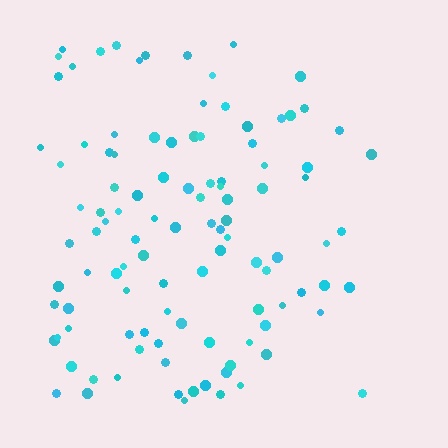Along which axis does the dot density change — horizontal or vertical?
Horizontal.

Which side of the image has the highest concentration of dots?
The left.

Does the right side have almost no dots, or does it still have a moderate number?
Still a moderate number, just noticeably fewer than the left.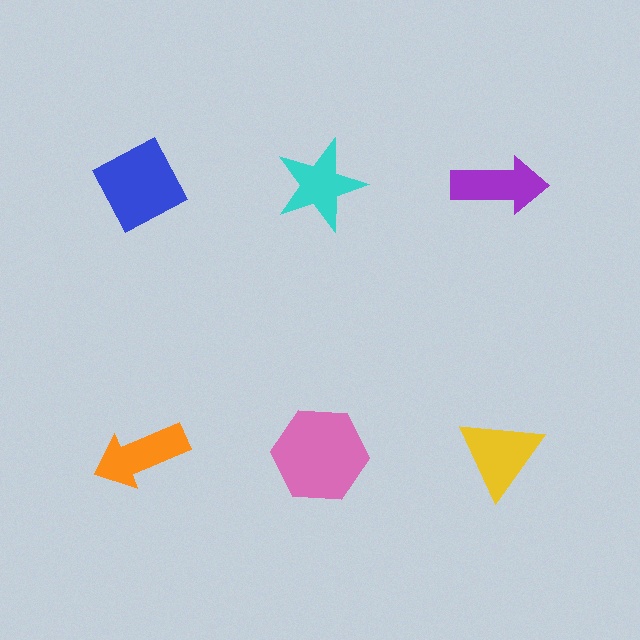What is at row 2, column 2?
A pink hexagon.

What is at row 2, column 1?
An orange arrow.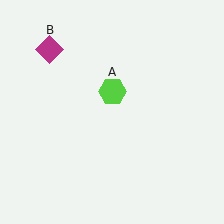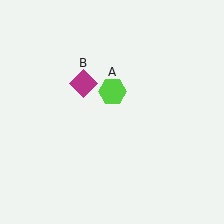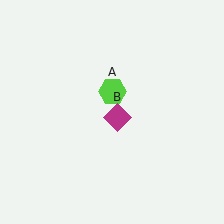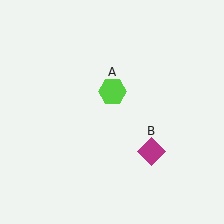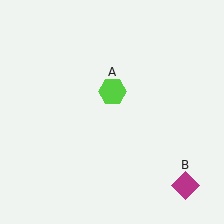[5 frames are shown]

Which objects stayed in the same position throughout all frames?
Lime hexagon (object A) remained stationary.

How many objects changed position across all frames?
1 object changed position: magenta diamond (object B).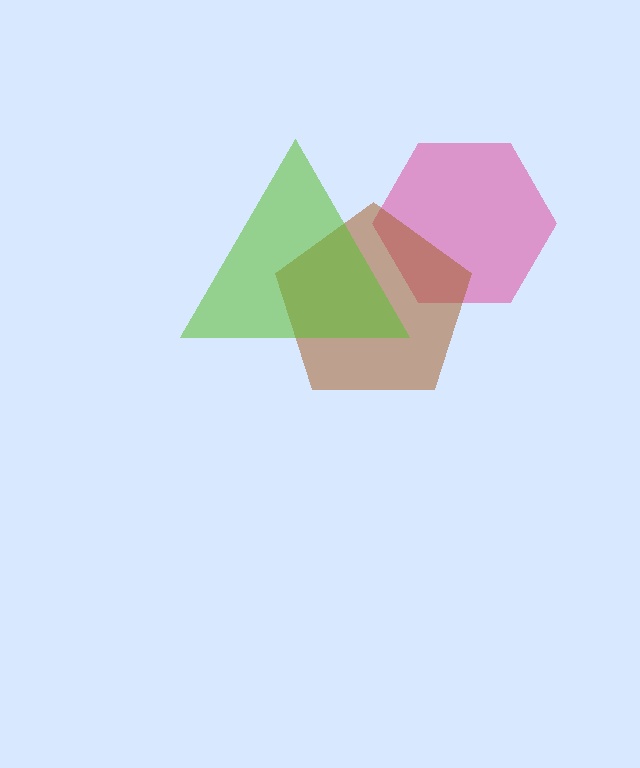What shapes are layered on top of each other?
The layered shapes are: a pink hexagon, a brown pentagon, a lime triangle.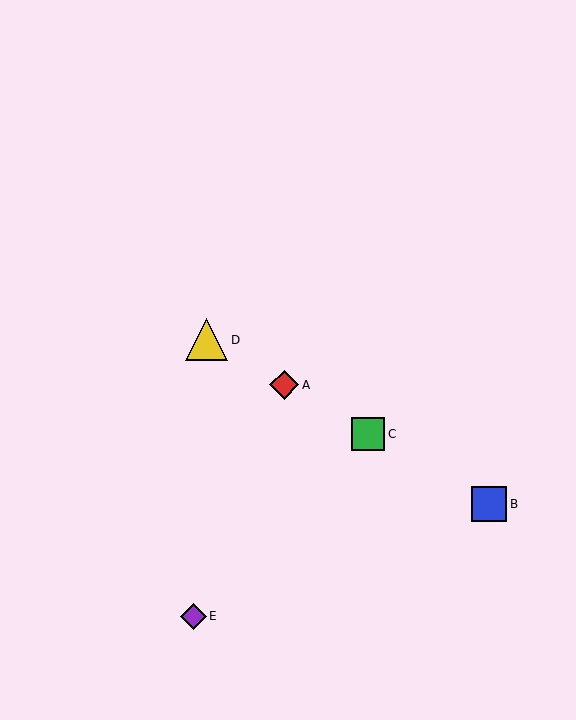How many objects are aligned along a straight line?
4 objects (A, B, C, D) are aligned along a straight line.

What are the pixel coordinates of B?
Object B is at (489, 504).